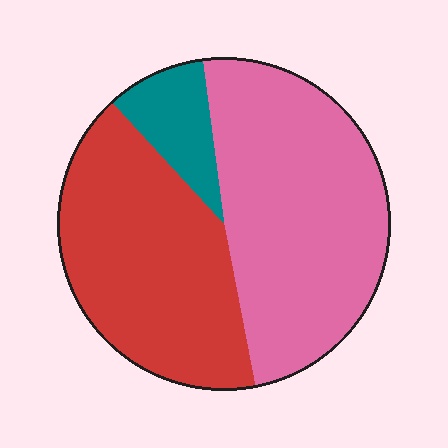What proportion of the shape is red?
Red covers around 40% of the shape.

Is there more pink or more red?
Pink.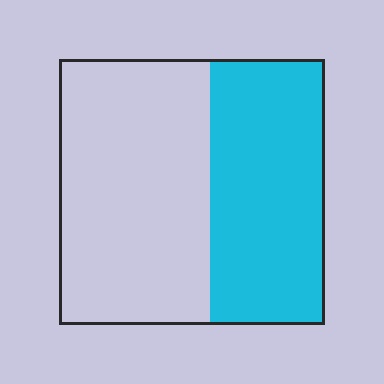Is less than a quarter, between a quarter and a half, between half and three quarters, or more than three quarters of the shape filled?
Between a quarter and a half.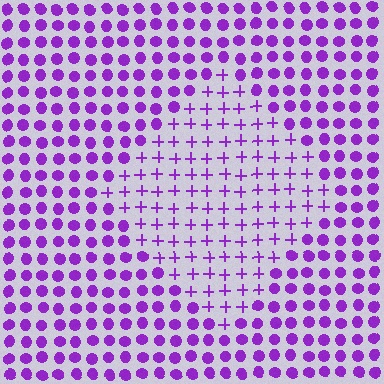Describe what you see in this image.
The image is filled with small purple elements arranged in a uniform grid. A diamond-shaped region contains plus signs, while the surrounding area contains circles. The boundary is defined purely by the change in element shape.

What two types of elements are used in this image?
The image uses plus signs inside the diamond region and circles outside it.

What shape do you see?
I see a diamond.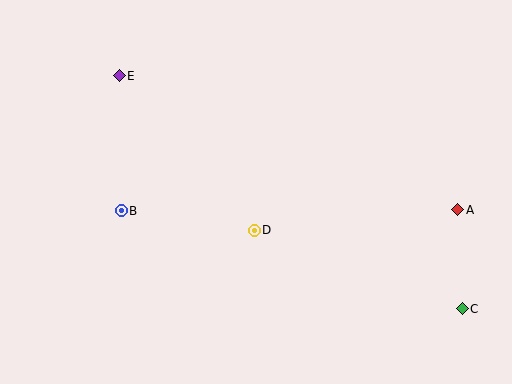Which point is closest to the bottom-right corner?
Point C is closest to the bottom-right corner.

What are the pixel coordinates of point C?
Point C is at (462, 309).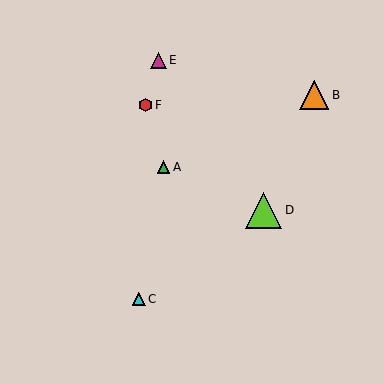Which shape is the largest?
The lime triangle (labeled D) is the largest.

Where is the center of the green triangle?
The center of the green triangle is at (163, 167).